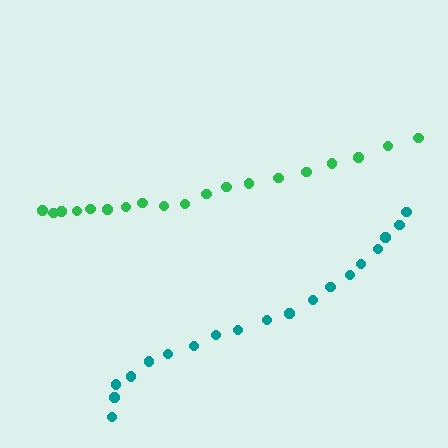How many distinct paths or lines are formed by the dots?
There are 2 distinct paths.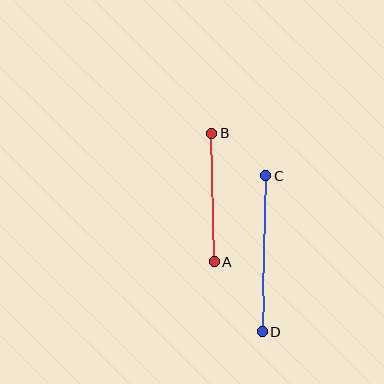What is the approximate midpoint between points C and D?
The midpoint is at approximately (264, 254) pixels.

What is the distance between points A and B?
The distance is approximately 129 pixels.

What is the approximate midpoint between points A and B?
The midpoint is at approximately (213, 197) pixels.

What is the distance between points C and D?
The distance is approximately 156 pixels.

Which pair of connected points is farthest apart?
Points C and D are farthest apart.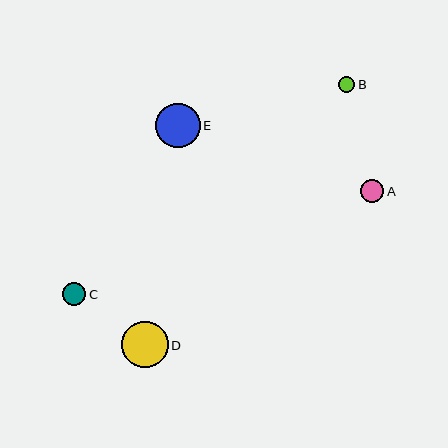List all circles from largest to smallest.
From largest to smallest: D, E, C, A, B.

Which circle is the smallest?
Circle B is the smallest with a size of approximately 16 pixels.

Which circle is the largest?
Circle D is the largest with a size of approximately 46 pixels.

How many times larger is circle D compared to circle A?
Circle D is approximately 2.0 times the size of circle A.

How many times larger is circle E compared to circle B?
Circle E is approximately 2.7 times the size of circle B.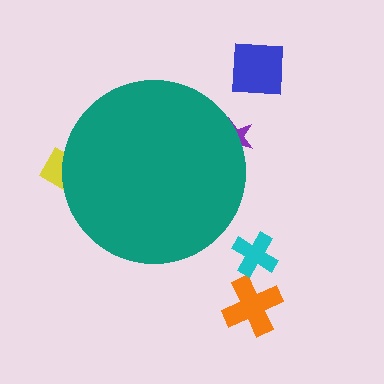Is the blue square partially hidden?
No, the blue square is fully visible.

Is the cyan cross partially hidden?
No, the cyan cross is fully visible.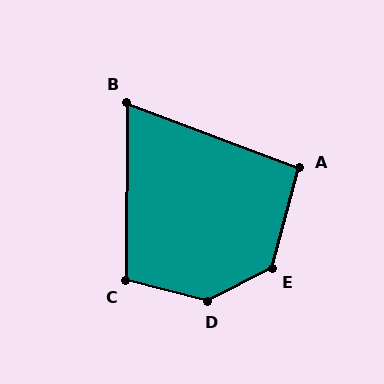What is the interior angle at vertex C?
Approximately 104 degrees (obtuse).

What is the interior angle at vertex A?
Approximately 95 degrees (obtuse).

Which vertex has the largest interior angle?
D, at approximately 138 degrees.